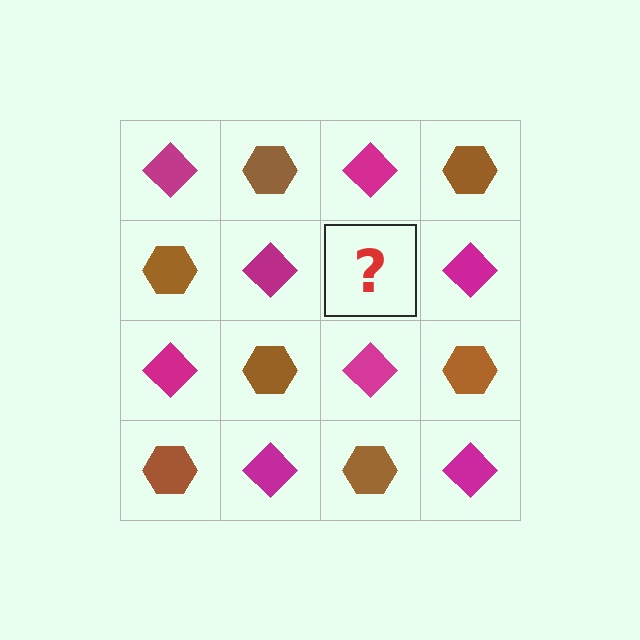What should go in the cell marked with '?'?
The missing cell should contain a brown hexagon.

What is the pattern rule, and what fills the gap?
The rule is that it alternates magenta diamond and brown hexagon in a checkerboard pattern. The gap should be filled with a brown hexagon.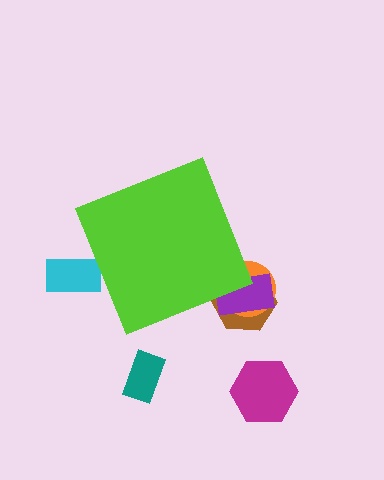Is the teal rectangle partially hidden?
No, the teal rectangle is fully visible.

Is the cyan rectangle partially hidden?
Yes, the cyan rectangle is partially hidden behind the lime diamond.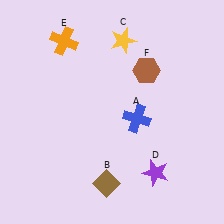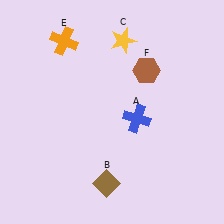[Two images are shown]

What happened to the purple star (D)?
The purple star (D) was removed in Image 2. It was in the bottom-right area of Image 1.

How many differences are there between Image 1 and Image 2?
There is 1 difference between the two images.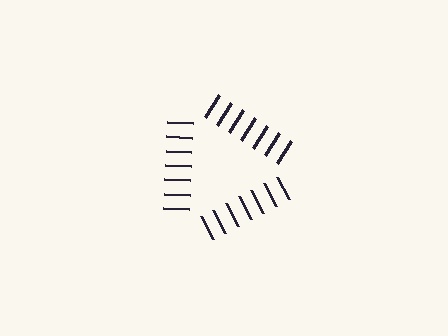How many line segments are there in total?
21 — 7 along each of the 3 edges.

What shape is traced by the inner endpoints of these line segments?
An illusory triangle — the line segments terminate on its edges but no continuous stroke is drawn.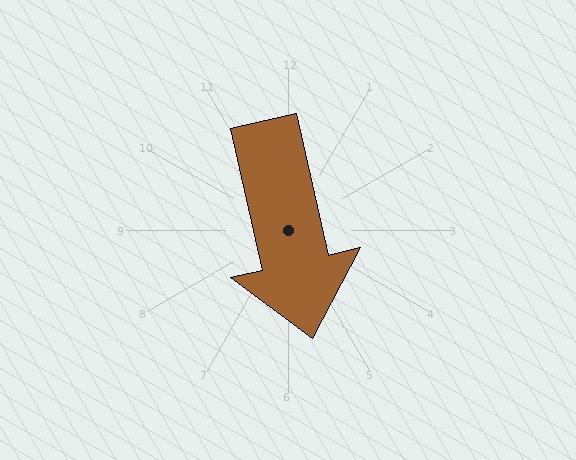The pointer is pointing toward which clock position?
Roughly 6 o'clock.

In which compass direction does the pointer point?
South.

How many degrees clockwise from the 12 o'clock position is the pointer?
Approximately 167 degrees.